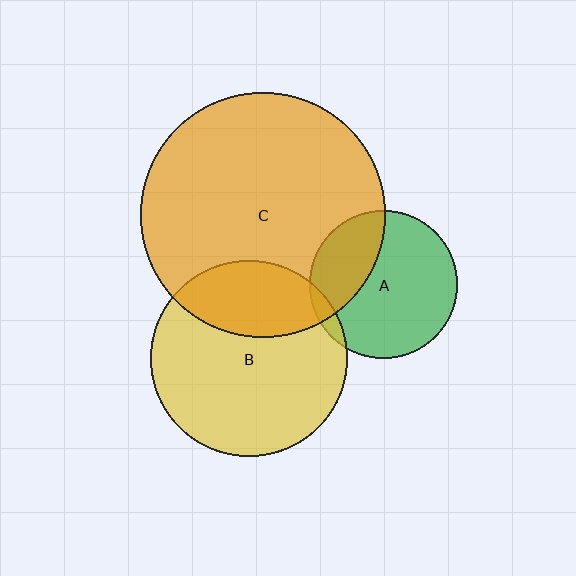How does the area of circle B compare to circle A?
Approximately 1.8 times.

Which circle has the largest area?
Circle C (orange).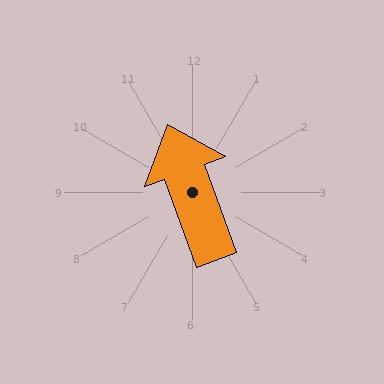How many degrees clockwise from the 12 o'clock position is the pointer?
Approximately 340 degrees.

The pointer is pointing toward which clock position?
Roughly 11 o'clock.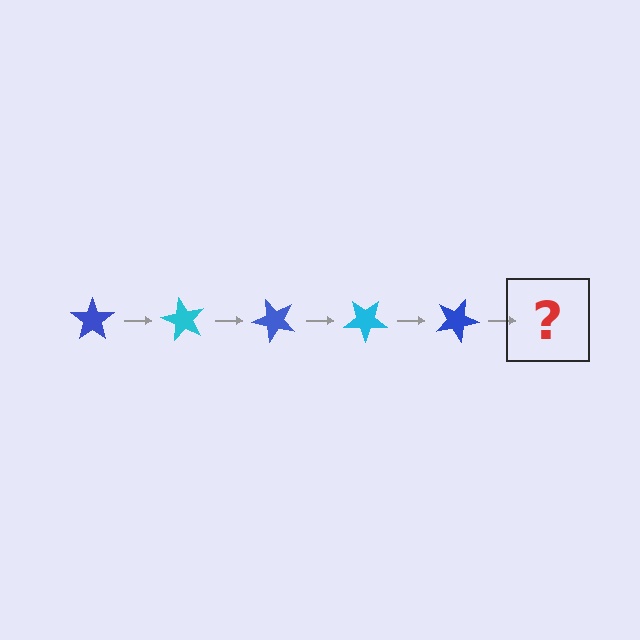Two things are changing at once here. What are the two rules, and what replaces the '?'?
The two rules are that it rotates 60 degrees each step and the color cycles through blue and cyan. The '?' should be a cyan star, rotated 300 degrees from the start.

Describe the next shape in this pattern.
It should be a cyan star, rotated 300 degrees from the start.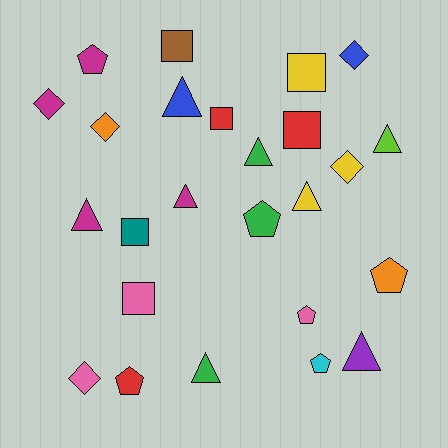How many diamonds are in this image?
There are 5 diamonds.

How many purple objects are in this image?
There is 1 purple object.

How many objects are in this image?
There are 25 objects.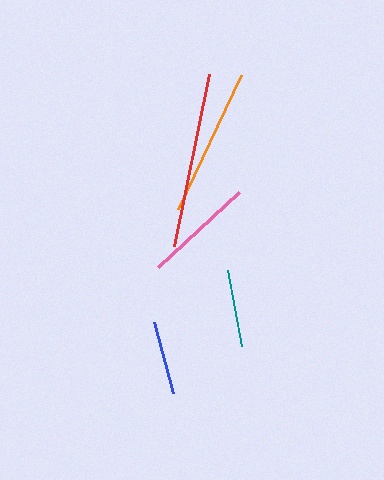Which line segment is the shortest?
The blue line is the shortest at approximately 74 pixels.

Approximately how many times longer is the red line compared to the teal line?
The red line is approximately 2.3 times the length of the teal line.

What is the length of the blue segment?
The blue segment is approximately 74 pixels long.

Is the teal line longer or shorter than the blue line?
The teal line is longer than the blue line.